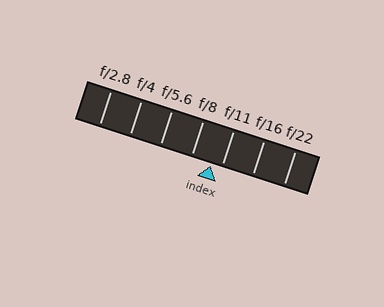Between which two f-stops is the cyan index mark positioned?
The index mark is between f/8 and f/11.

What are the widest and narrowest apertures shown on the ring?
The widest aperture shown is f/2.8 and the narrowest is f/22.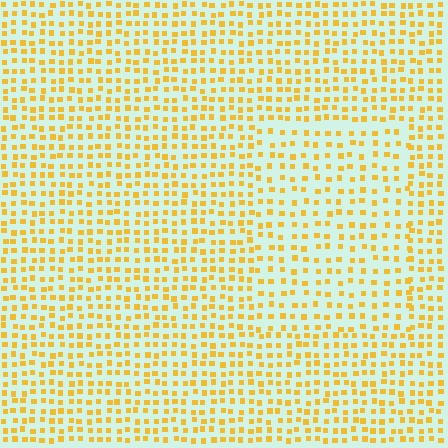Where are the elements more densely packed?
The elements are more densely packed outside the rectangle boundary.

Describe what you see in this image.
The image contains small yellow elements arranged at two different densities. A rectangle-shaped region is visible where the elements are less densely packed than the surrounding area.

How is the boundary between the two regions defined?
The boundary is defined by a change in element density (approximately 1.5x ratio). All elements are the same color, size, and shape.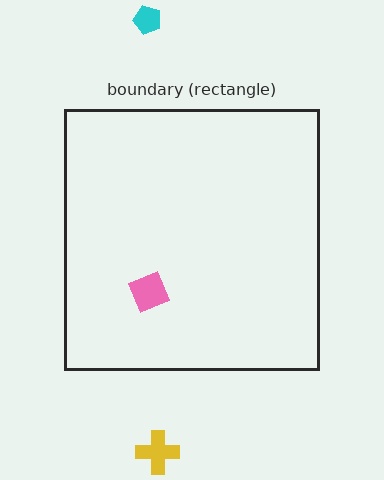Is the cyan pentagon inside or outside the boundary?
Outside.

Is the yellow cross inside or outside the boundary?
Outside.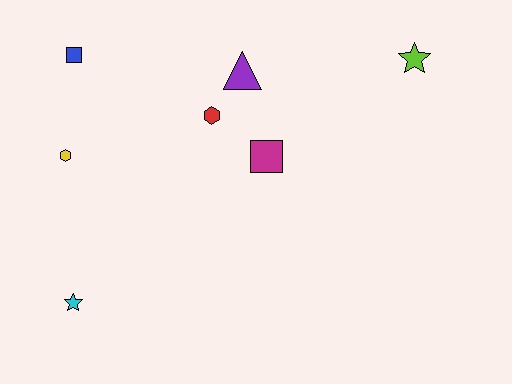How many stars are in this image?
There are 2 stars.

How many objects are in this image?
There are 7 objects.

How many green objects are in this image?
There are no green objects.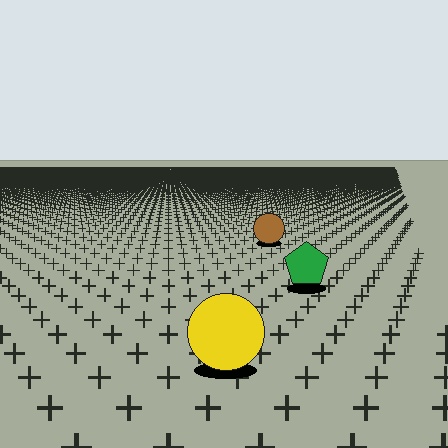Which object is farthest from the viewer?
The brown circle is farthest from the viewer. It appears smaller and the ground texture around it is denser.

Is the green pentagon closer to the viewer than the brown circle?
Yes. The green pentagon is closer — you can tell from the texture gradient: the ground texture is coarser near it.